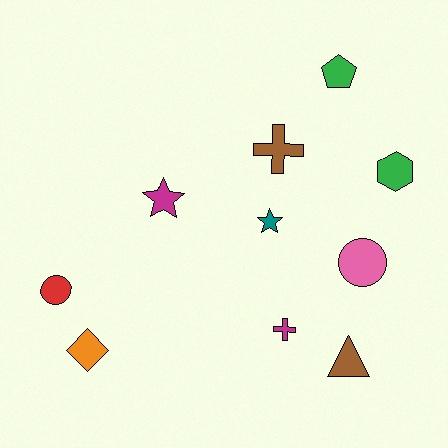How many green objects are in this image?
There are 2 green objects.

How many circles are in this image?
There are 2 circles.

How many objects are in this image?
There are 10 objects.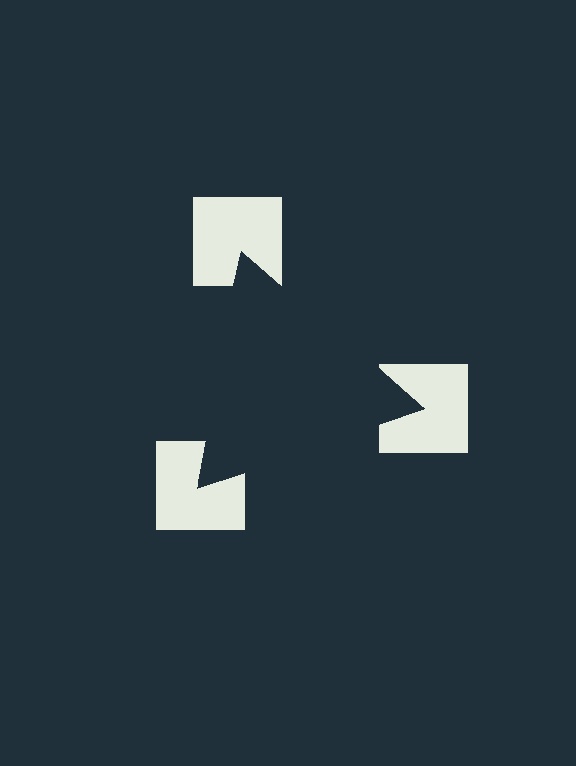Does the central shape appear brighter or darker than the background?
It typically appears slightly darker than the background, even though no actual brightness change is drawn.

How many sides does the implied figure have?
3 sides.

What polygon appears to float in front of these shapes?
An illusory triangle — its edges are inferred from the aligned wedge cuts in the notched squares, not physically drawn.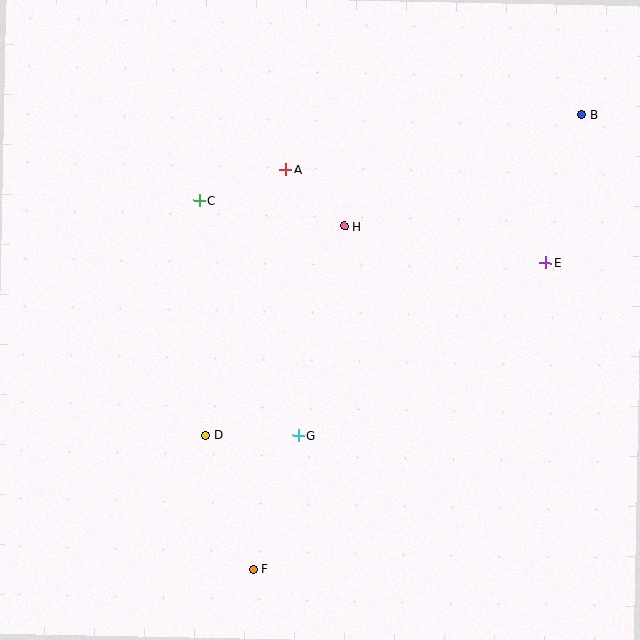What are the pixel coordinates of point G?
Point G is at (298, 436).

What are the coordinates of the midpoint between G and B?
The midpoint between G and B is at (440, 275).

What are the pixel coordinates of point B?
Point B is at (582, 115).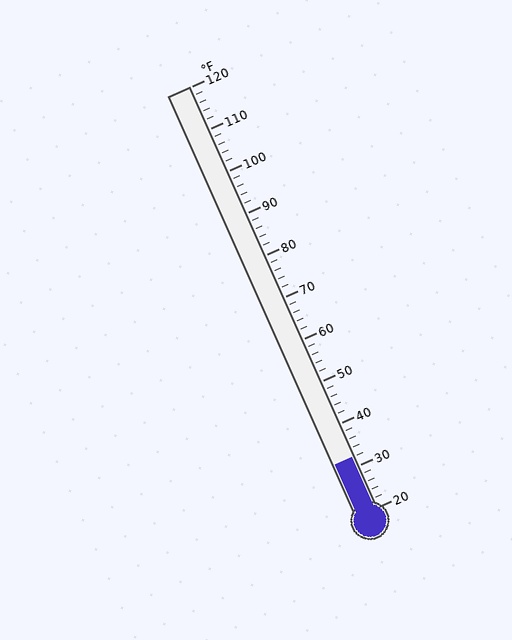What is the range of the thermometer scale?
The thermometer scale ranges from 20°F to 120°F.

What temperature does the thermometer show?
The thermometer shows approximately 32°F.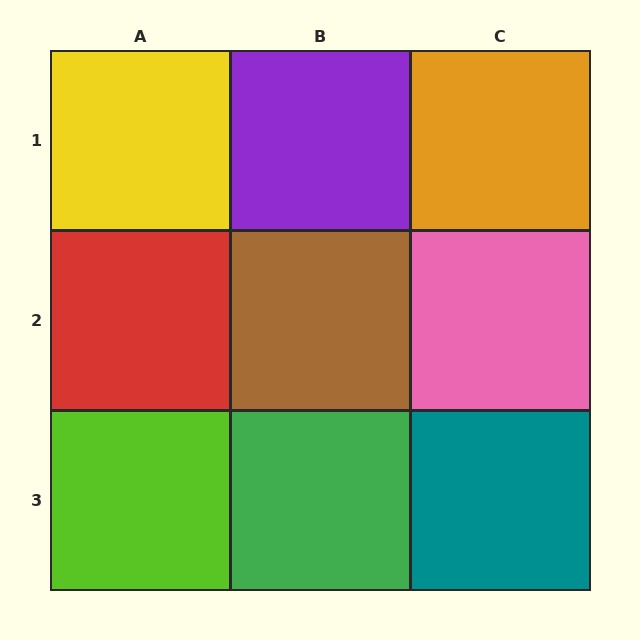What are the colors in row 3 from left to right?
Lime, green, teal.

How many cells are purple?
1 cell is purple.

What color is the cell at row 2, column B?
Brown.